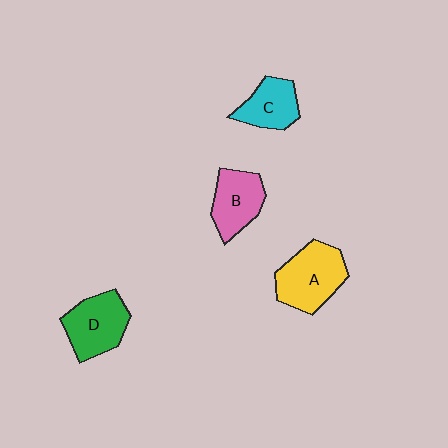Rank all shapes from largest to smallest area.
From largest to smallest: A (yellow), D (green), B (pink), C (cyan).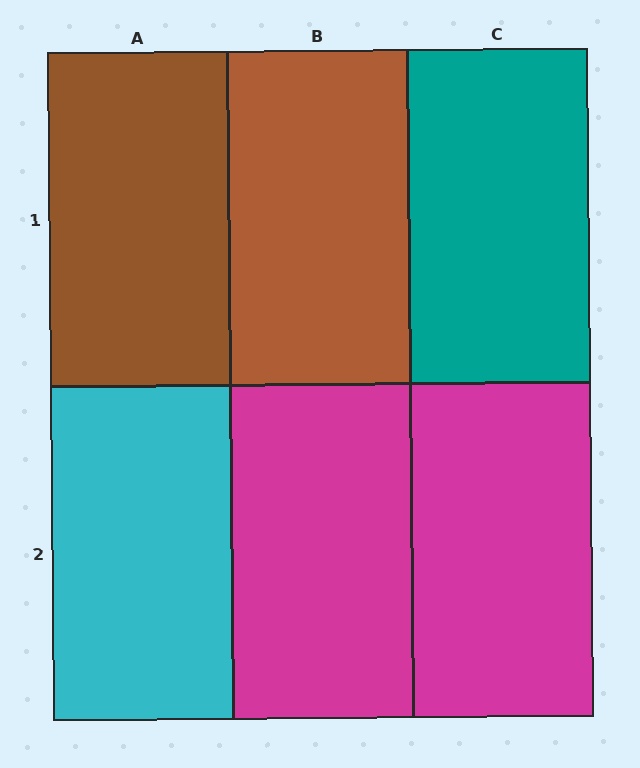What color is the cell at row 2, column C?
Magenta.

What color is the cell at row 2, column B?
Magenta.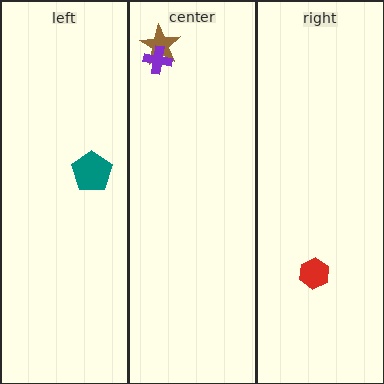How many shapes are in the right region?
1.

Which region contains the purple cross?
The center region.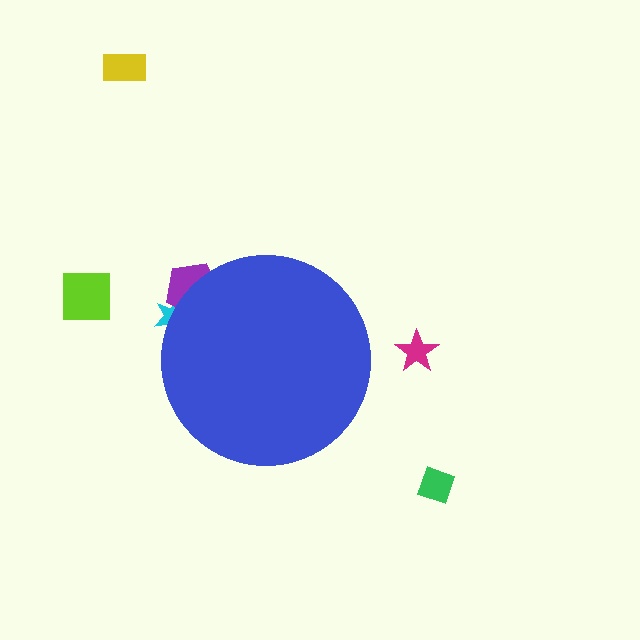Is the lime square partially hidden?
No, the lime square is fully visible.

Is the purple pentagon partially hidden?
Yes, the purple pentagon is partially hidden behind the blue circle.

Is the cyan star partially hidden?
Yes, the cyan star is partially hidden behind the blue circle.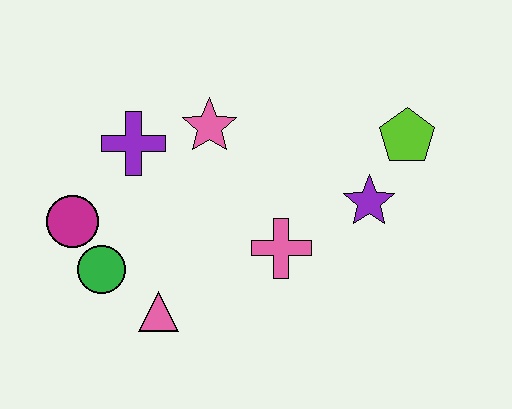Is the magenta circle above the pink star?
No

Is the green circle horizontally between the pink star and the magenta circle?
Yes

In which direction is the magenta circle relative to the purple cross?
The magenta circle is below the purple cross.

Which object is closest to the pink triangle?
The green circle is closest to the pink triangle.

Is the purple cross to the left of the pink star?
Yes